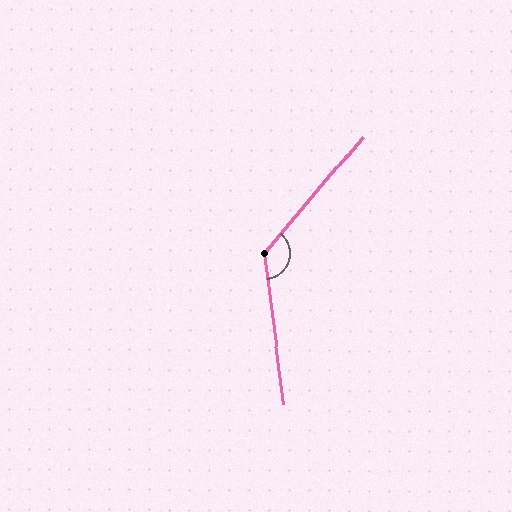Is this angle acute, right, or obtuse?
It is obtuse.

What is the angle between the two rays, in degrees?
Approximately 132 degrees.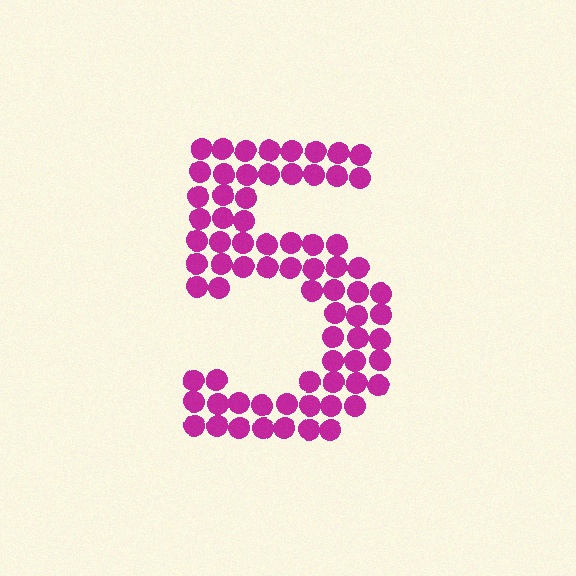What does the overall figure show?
The overall figure shows the digit 5.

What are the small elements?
The small elements are circles.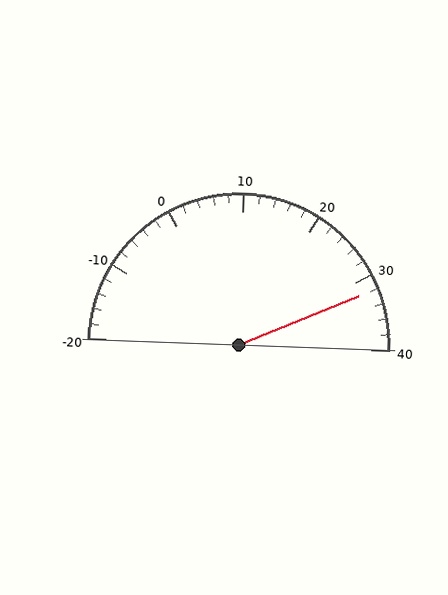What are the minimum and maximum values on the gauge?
The gauge ranges from -20 to 40.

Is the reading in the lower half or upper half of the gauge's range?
The reading is in the upper half of the range (-20 to 40).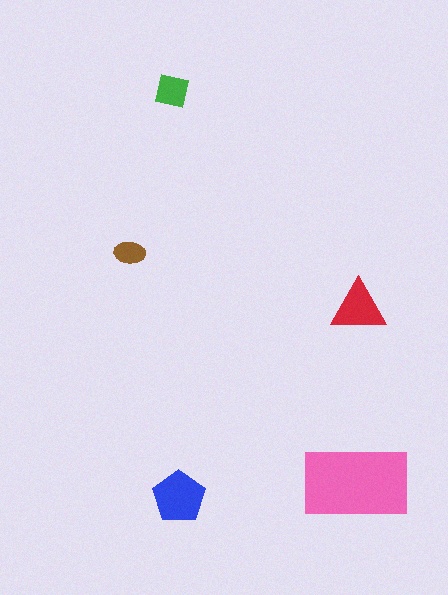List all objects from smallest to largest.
The brown ellipse, the green square, the red triangle, the blue pentagon, the pink rectangle.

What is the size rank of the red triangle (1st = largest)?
3rd.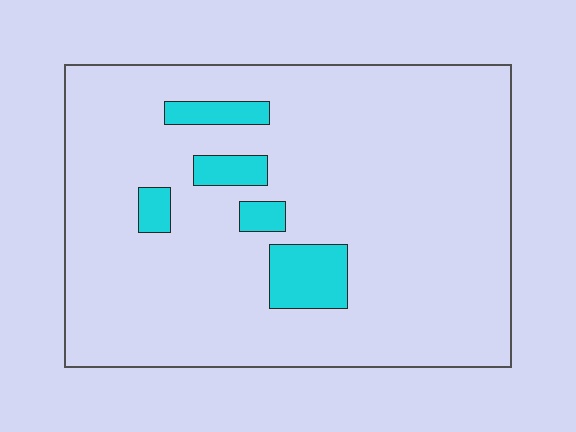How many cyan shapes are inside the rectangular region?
5.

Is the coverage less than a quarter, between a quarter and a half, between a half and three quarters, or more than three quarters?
Less than a quarter.